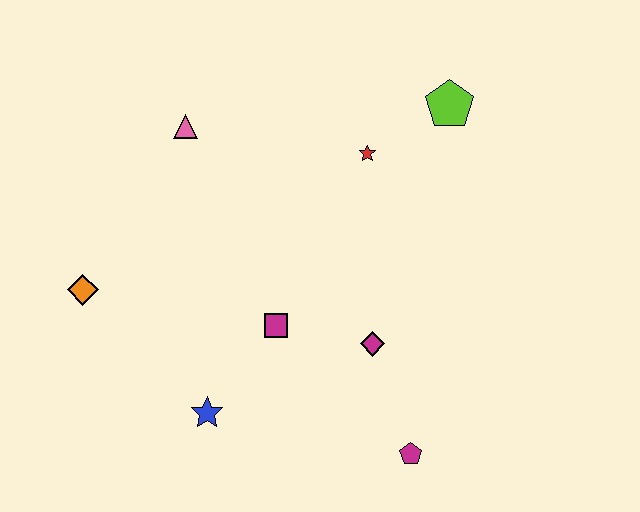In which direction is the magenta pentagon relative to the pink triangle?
The magenta pentagon is below the pink triangle.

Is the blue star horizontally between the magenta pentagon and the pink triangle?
Yes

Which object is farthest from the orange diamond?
The lime pentagon is farthest from the orange diamond.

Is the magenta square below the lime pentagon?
Yes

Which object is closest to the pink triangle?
The red star is closest to the pink triangle.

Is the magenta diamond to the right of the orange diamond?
Yes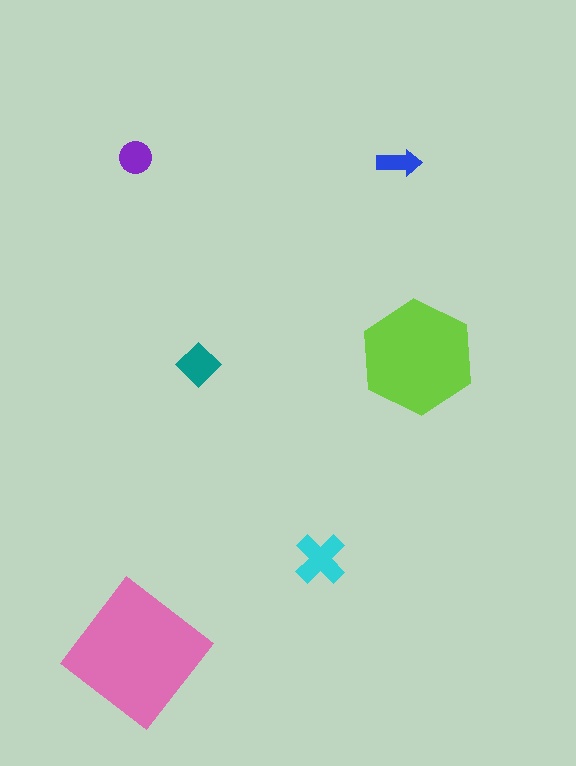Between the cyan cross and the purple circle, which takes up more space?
The cyan cross.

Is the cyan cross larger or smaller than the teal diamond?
Larger.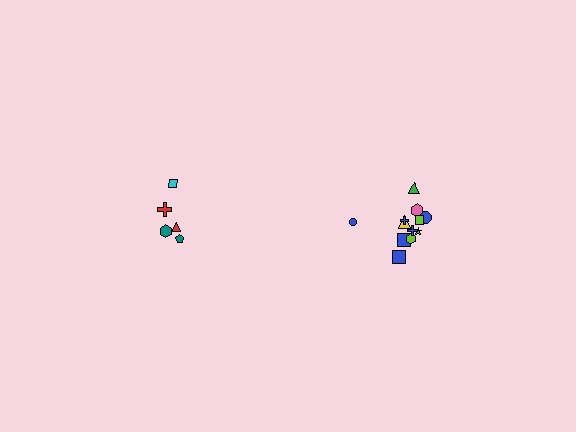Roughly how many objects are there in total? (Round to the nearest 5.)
Roughly 15 objects in total.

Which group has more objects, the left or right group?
The right group.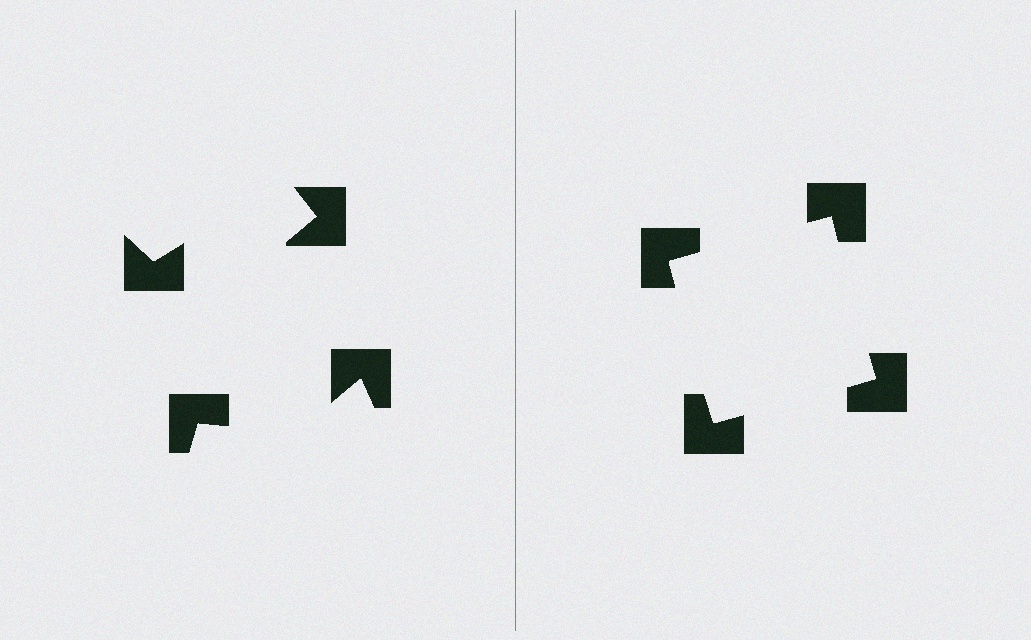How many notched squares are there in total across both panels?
8 — 4 on each side.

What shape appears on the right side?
An illusory square.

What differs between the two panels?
The notched squares are positioned identically on both sides; only the wedge orientations differ. On the right they align to a square; on the left they are misaligned.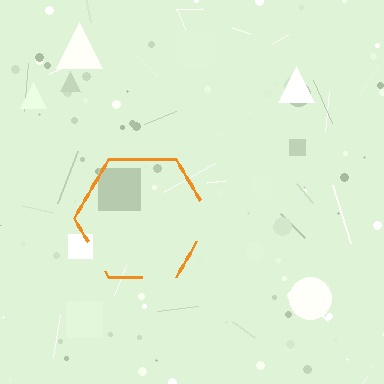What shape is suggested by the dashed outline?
The dashed outline suggests a hexagon.